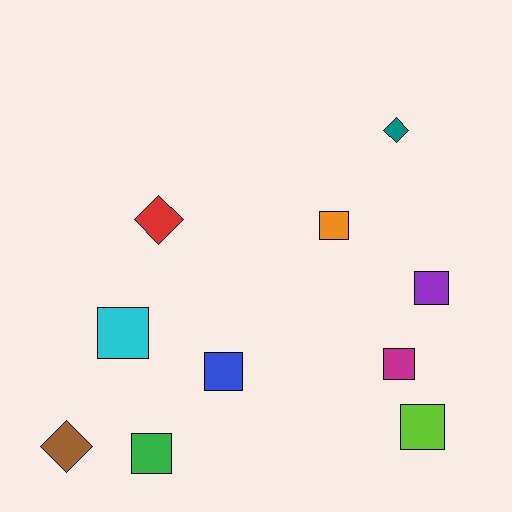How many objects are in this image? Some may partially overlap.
There are 10 objects.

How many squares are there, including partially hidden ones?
There are 7 squares.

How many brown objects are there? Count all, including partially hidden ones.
There is 1 brown object.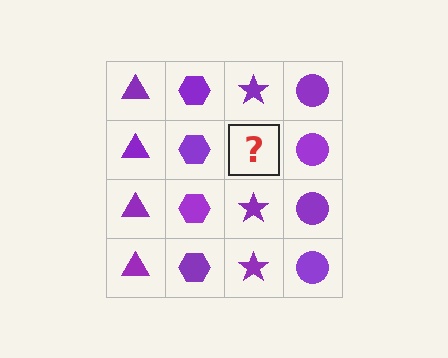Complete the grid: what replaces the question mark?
The question mark should be replaced with a purple star.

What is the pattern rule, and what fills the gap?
The rule is that each column has a consistent shape. The gap should be filled with a purple star.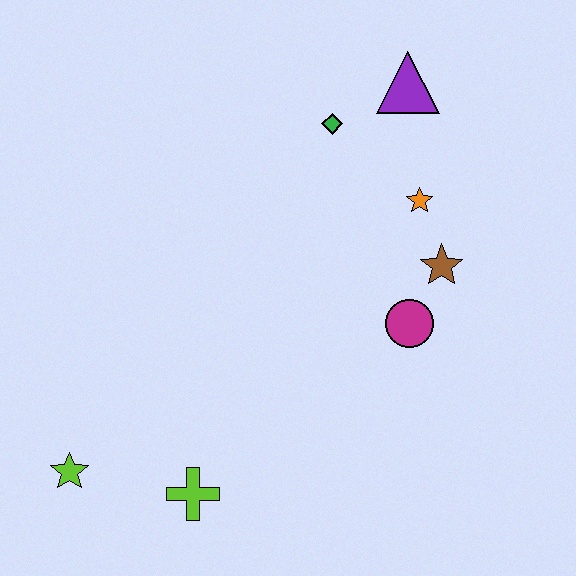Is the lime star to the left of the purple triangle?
Yes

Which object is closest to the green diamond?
The purple triangle is closest to the green diamond.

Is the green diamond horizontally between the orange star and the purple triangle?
No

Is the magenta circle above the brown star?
No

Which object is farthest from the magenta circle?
The lime star is farthest from the magenta circle.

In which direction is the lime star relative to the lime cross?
The lime star is to the left of the lime cross.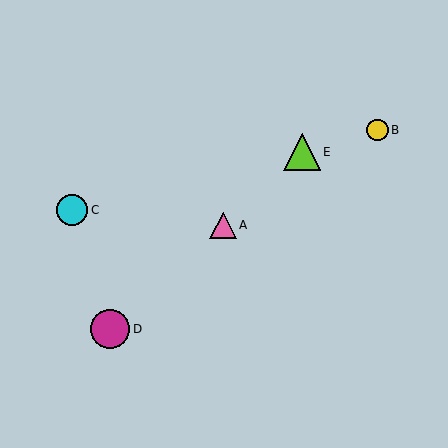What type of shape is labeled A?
Shape A is a pink triangle.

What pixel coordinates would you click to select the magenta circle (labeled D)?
Click at (110, 329) to select the magenta circle D.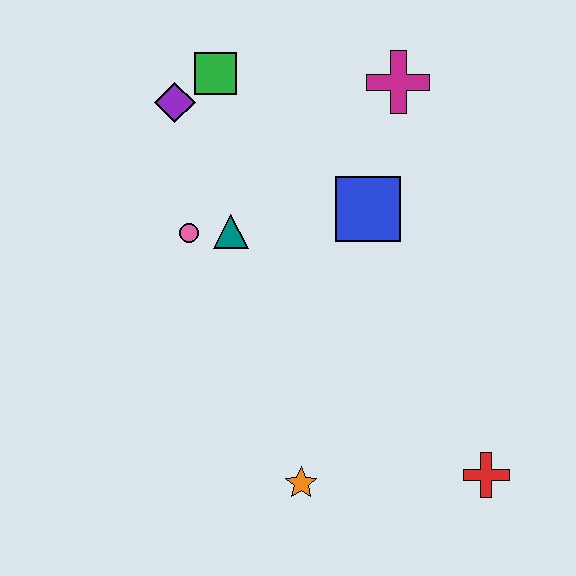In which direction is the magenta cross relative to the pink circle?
The magenta cross is to the right of the pink circle.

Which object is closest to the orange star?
The red cross is closest to the orange star.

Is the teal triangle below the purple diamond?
Yes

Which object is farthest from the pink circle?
The red cross is farthest from the pink circle.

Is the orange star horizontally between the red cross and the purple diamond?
Yes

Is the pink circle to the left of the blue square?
Yes